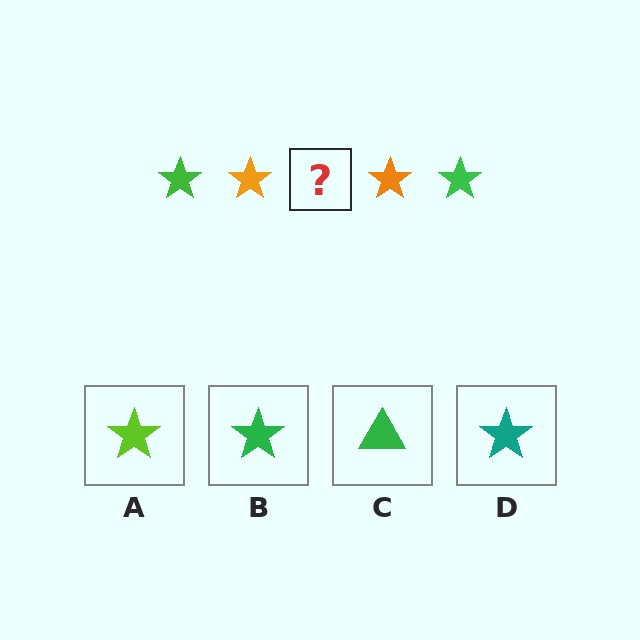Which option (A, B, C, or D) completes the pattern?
B.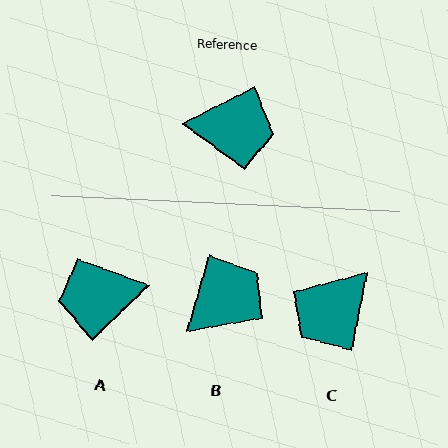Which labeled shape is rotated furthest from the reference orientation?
A, about 163 degrees away.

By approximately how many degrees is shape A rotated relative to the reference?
Approximately 163 degrees clockwise.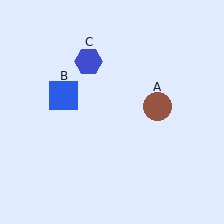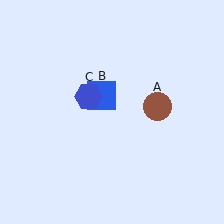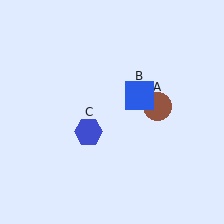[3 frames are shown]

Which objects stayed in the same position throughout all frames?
Brown circle (object A) remained stationary.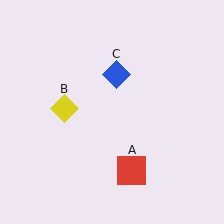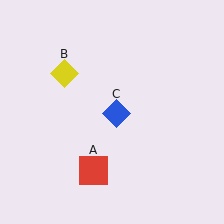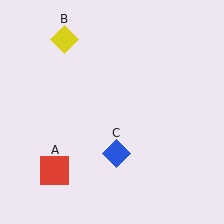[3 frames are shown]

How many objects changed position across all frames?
3 objects changed position: red square (object A), yellow diamond (object B), blue diamond (object C).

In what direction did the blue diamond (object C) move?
The blue diamond (object C) moved down.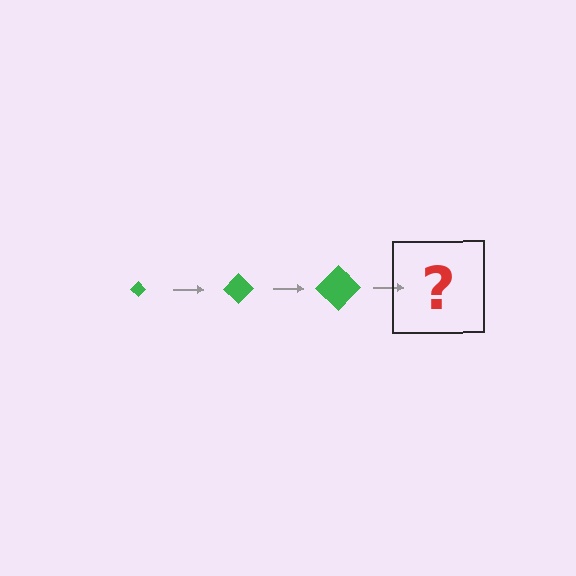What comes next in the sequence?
The next element should be a green diamond, larger than the previous one.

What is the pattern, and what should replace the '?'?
The pattern is that the diamond gets progressively larger each step. The '?' should be a green diamond, larger than the previous one.